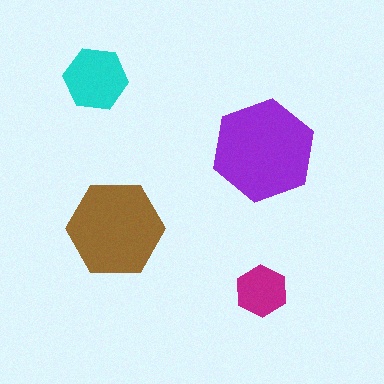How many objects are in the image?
There are 4 objects in the image.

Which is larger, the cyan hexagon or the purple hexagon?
The purple one.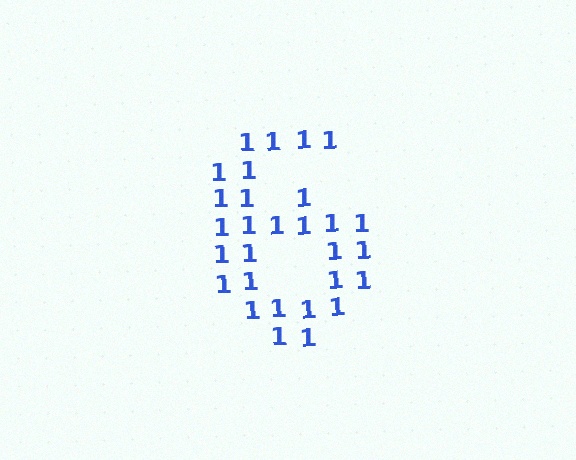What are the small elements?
The small elements are digit 1's.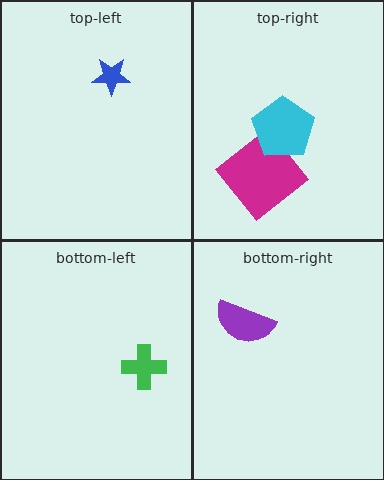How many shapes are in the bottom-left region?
1.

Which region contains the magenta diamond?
The top-right region.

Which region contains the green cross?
The bottom-left region.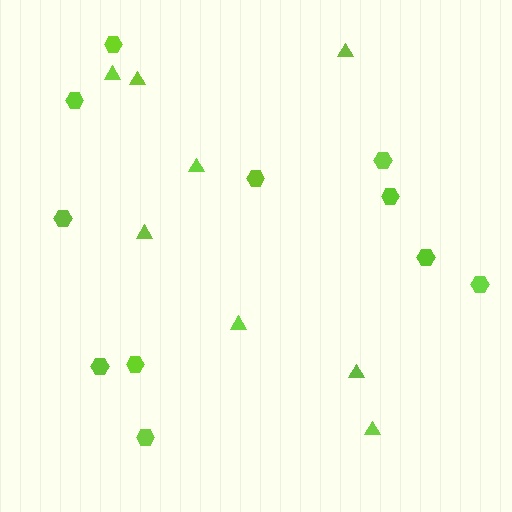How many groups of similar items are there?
There are 2 groups: one group of hexagons (11) and one group of triangles (8).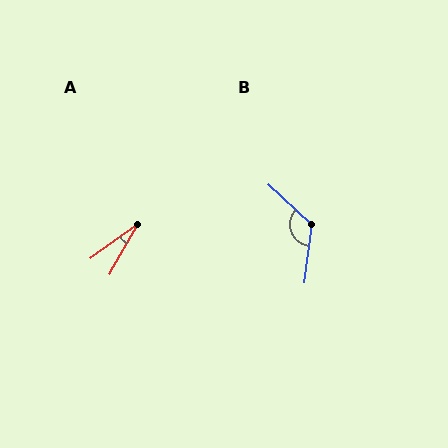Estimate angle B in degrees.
Approximately 126 degrees.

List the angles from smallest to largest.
A (25°), B (126°).